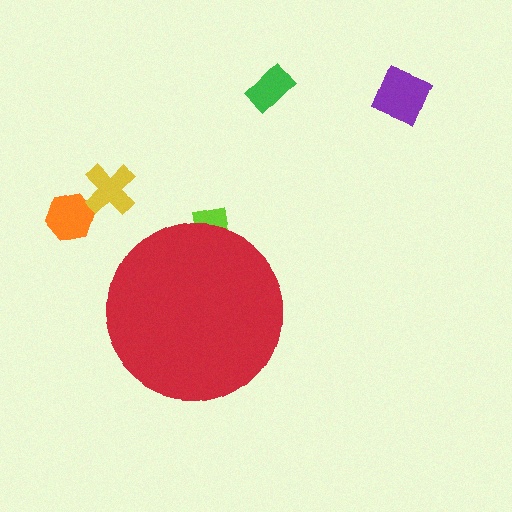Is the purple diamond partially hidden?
No, the purple diamond is fully visible.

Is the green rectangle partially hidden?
No, the green rectangle is fully visible.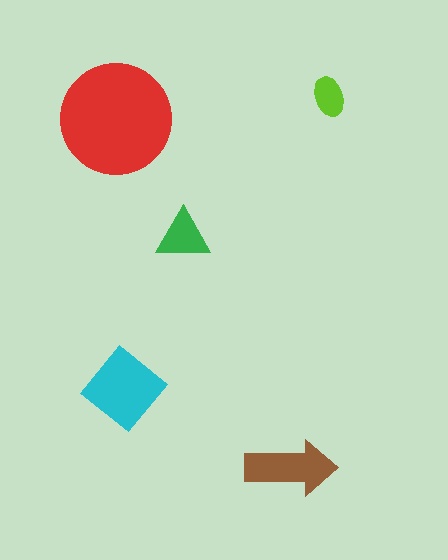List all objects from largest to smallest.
The red circle, the cyan diamond, the brown arrow, the green triangle, the lime ellipse.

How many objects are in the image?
There are 5 objects in the image.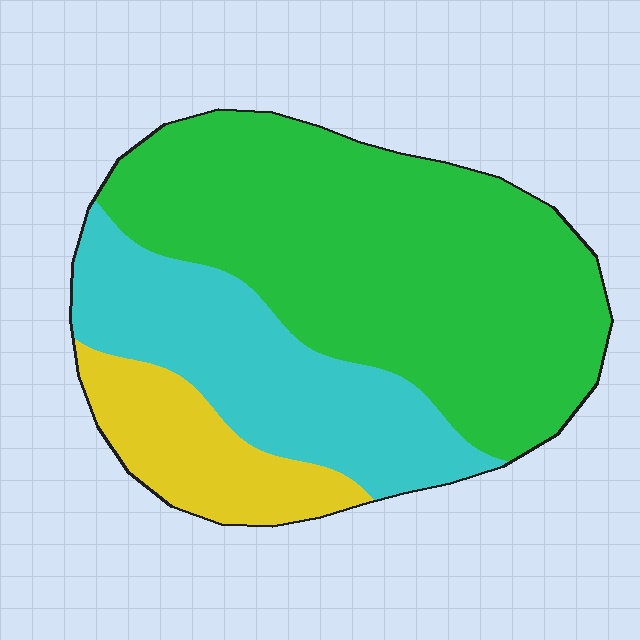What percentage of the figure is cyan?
Cyan takes up between a quarter and a half of the figure.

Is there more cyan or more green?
Green.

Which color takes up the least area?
Yellow, at roughly 15%.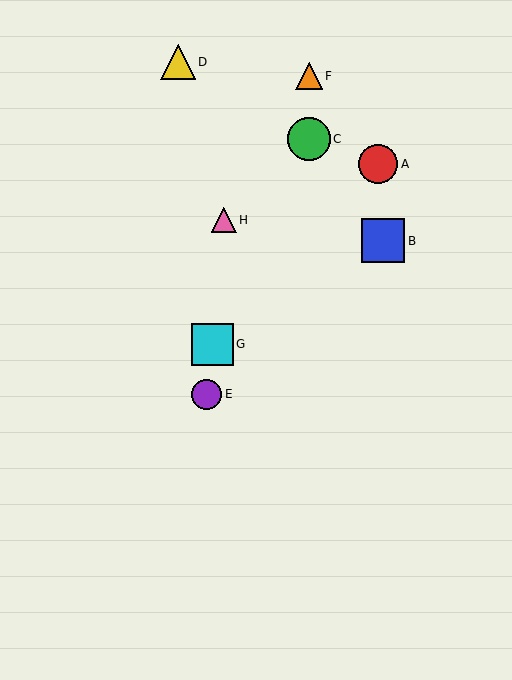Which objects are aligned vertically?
Objects C, F are aligned vertically.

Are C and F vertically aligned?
Yes, both are at x≈309.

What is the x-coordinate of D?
Object D is at x≈178.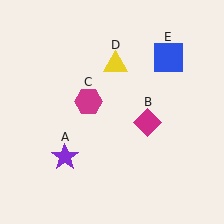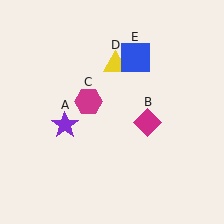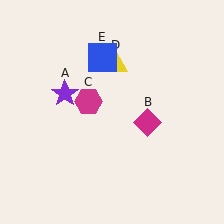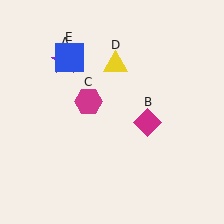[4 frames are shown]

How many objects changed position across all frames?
2 objects changed position: purple star (object A), blue square (object E).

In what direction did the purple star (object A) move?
The purple star (object A) moved up.